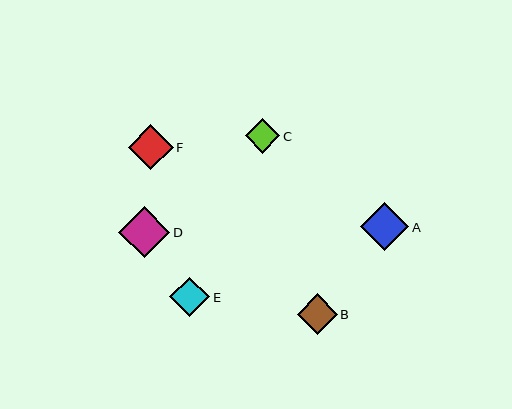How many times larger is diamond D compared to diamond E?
Diamond D is approximately 1.3 times the size of diamond E.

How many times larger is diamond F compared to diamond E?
Diamond F is approximately 1.1 times the size of diamond E.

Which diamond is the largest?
Diamond D is the largest with a size of approximately 51 pixels.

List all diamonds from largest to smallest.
From largest to smallest: D, A, F, B, E, C.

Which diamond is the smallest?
Diamond C is the smallest with a size of approximately 35 pixels.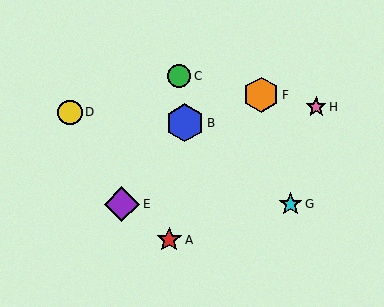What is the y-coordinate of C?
Object C is at y≈76.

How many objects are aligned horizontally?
2 objects (E, G) are aligned horizontally.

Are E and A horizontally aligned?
No, E is at y≈204 and A is at y≈240.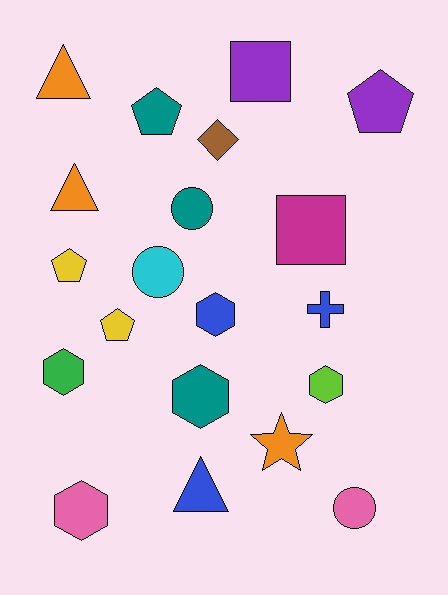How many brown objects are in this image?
There is 1 brown object.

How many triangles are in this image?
There are 3 triangles.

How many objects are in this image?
There are 20 objects.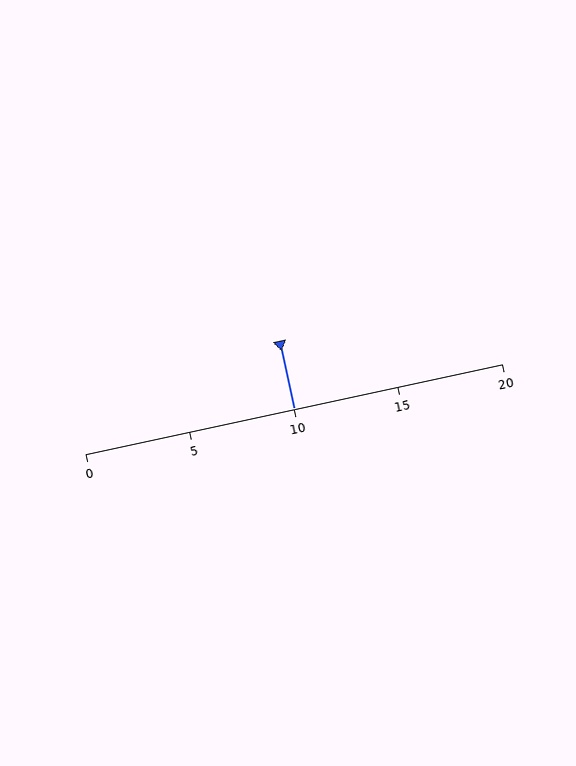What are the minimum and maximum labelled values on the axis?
The axis runs from 0 to 20.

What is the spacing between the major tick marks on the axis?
The major ticks are spaced 5 apart.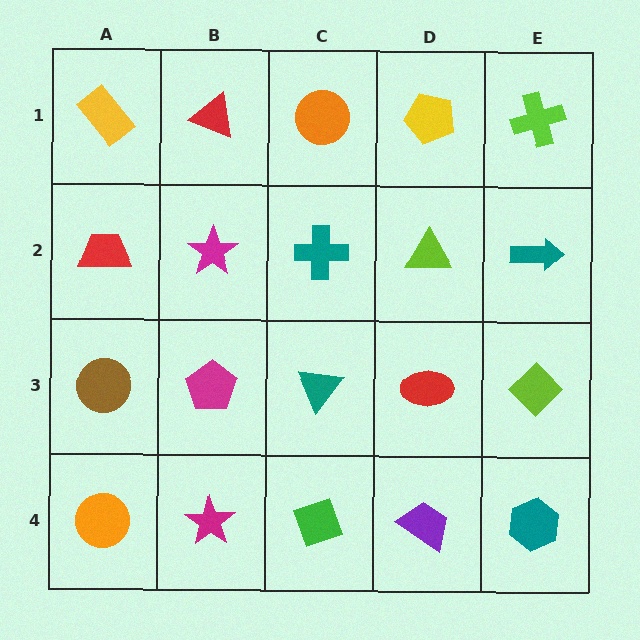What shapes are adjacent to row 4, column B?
A magenta pentagon (row 3, column B), an orange circle (row 4, column A), a green diamond (row 4, column C).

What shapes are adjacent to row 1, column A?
A red trapezoid (row 2, column A), a red triangle (row 1, column B).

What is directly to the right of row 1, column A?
A red triangle.